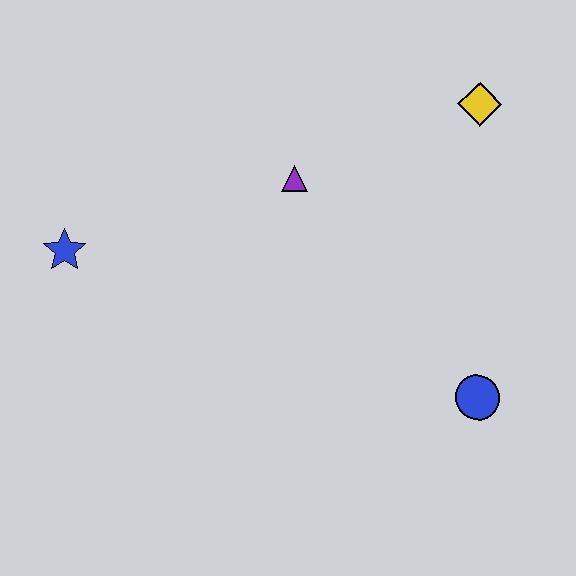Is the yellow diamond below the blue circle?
No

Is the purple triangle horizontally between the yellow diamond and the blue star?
Yes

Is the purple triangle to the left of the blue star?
No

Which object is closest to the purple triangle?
The yellow diamond is closest to the purple triangle.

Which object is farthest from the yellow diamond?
The blue star is farthest from the yellow diamond.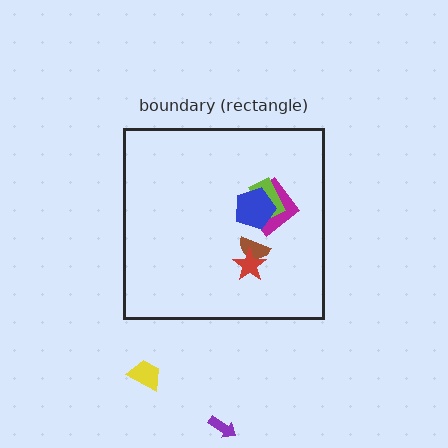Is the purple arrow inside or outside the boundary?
Outside.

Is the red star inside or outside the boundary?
Inside.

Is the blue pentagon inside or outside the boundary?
Inside.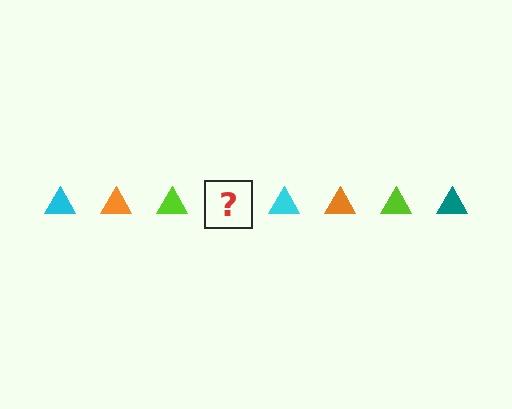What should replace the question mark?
The question mark should be replaced with a teal triangle.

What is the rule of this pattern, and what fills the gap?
The rule is that the pattern cycles through cyan, orange, lime, teal triangles. The gap should be filled with a teal triangle.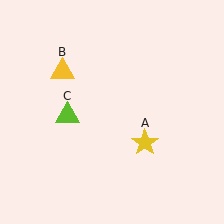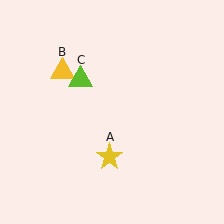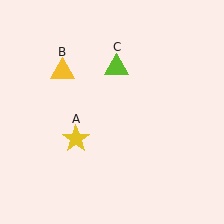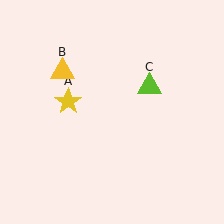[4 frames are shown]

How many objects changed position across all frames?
2 objects changed position: yellow star (object A), lime triangle (object C).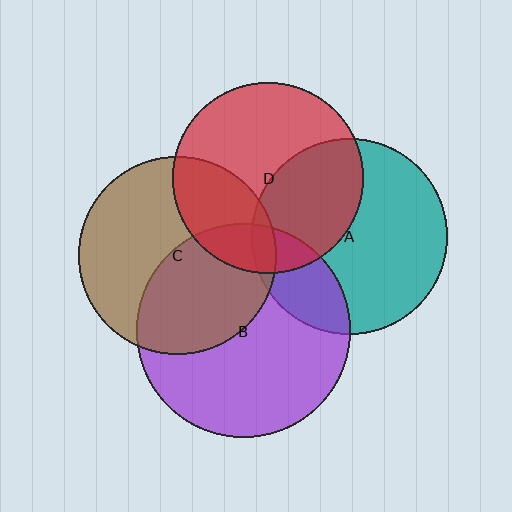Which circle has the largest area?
Circle B (purple).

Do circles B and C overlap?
Yes.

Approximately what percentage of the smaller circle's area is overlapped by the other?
Approximately 45%.